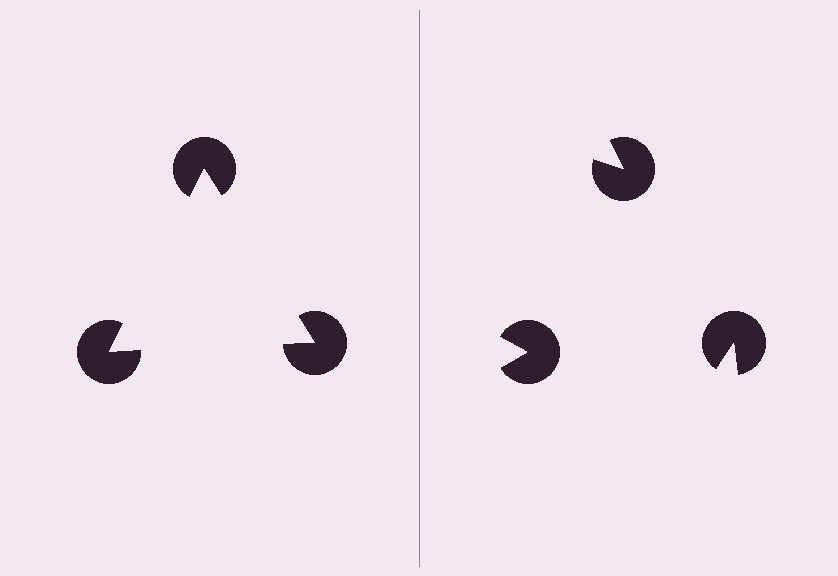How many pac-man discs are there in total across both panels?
6 — 3 on each side.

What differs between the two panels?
The pac-man discs are positioned identically on both sides; only the wedge orientations differ. On the left they align to a triangle; on the right they are misaligned.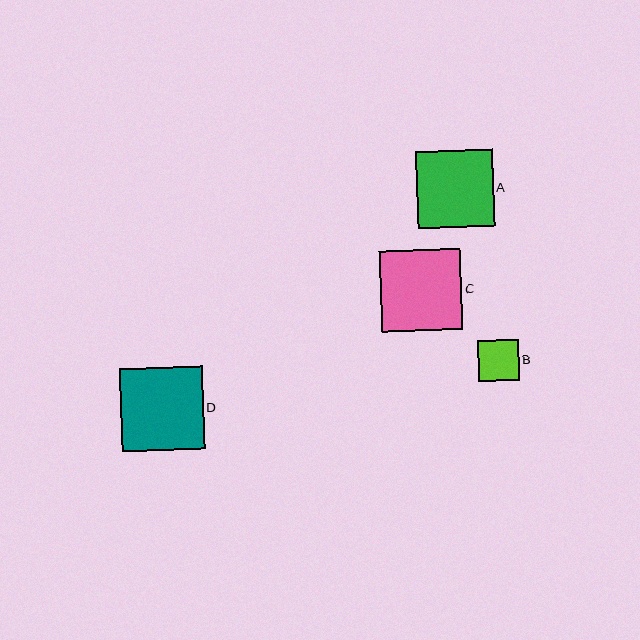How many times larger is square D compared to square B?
Square D is approximately 2.1 times the size of square B.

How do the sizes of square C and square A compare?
Square C and square A are approximately the same size.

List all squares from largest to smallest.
From largest to smallest: D, C, A, B.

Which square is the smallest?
Square B is the smallest with a size of approximately 40 pixels.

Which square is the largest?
Square D is the largest with a size of approximately 83 pixels.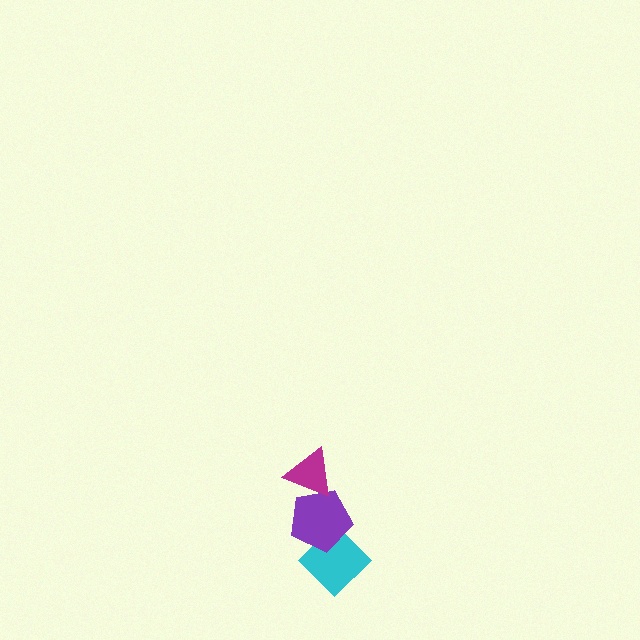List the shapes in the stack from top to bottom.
From top to bottom: the magenta triangle, the purple pentagon, the cyan diamond.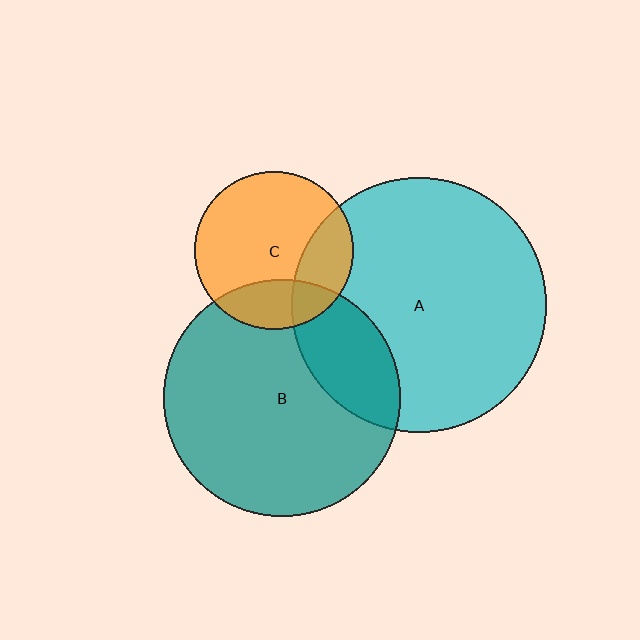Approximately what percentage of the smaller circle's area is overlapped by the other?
Approximately 25%.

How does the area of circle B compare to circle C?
Approximately 2.2 times.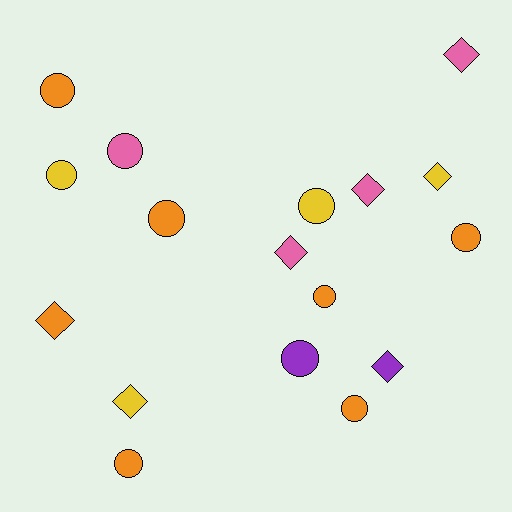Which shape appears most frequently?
Circle, with 10 objects.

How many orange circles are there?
There are 6 orange circles.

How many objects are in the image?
There are 17 objects.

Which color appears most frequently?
Orange, with 7 objects.